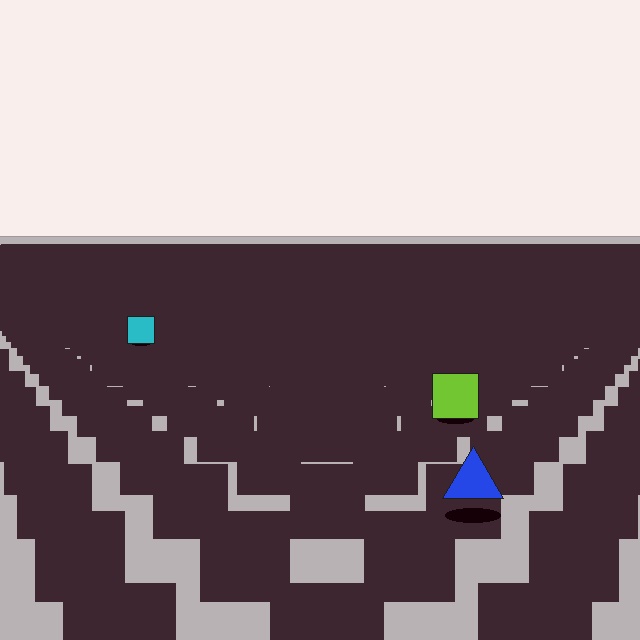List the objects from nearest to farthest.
From nearest to farthest: the blue triangle, the lime square, the cyan square.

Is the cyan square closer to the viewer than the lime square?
No. The lime square is closer — you can tell from the texture gradient: the ground texture is coarser near it.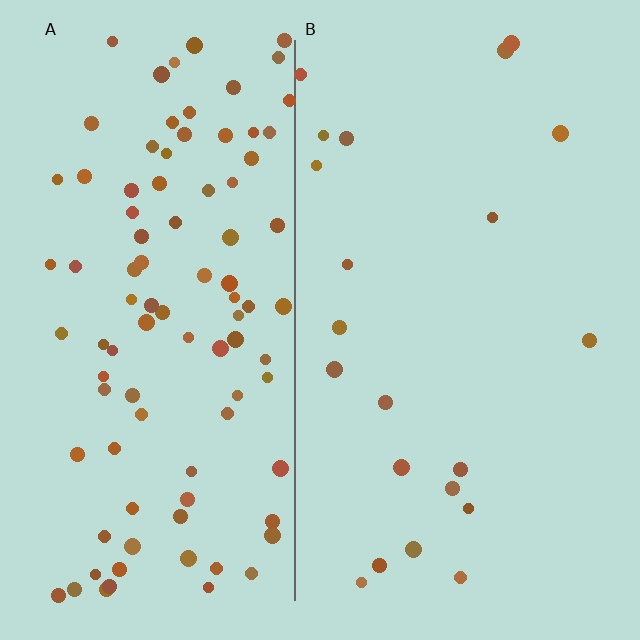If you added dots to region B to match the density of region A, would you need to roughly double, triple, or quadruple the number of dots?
Approximately quadruple.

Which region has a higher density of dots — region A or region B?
A (the left).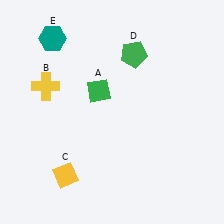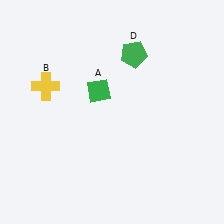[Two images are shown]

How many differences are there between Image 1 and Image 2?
There are 2 differences between the two images.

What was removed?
The yellow diamond (C), the teal hexagon (E) were removed in Image 2.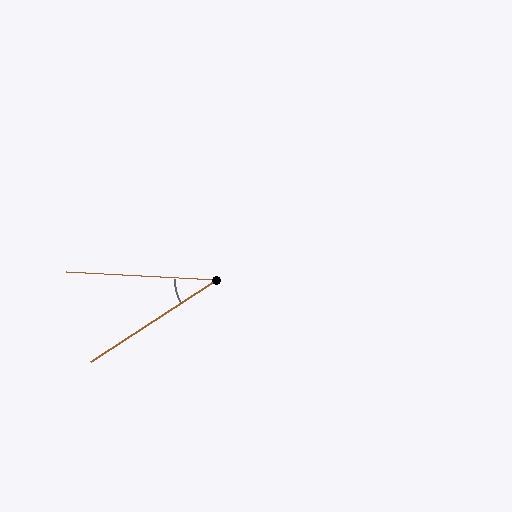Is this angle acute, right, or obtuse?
It is acute.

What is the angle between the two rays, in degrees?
Approximately 36 degrees.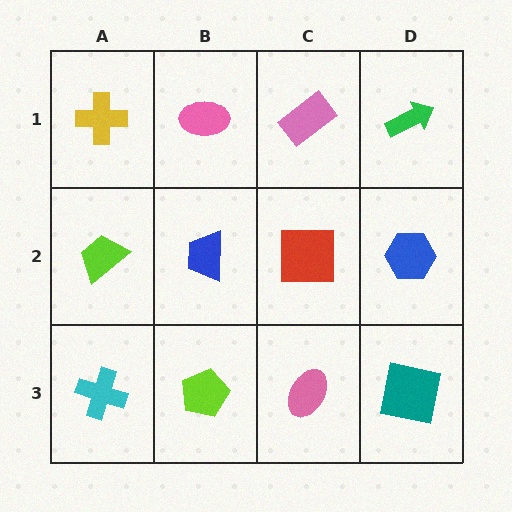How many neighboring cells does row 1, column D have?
2.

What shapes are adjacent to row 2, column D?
A green arrow (row 1, column D), a teal square (row 3, column D), a red square (row 2, column C).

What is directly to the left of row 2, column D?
A red square.